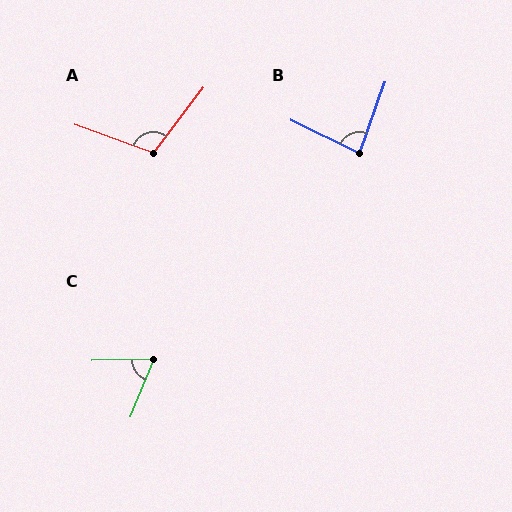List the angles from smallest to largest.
C (66°), B (84°), A (108°).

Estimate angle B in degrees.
Approximately 84 degrees.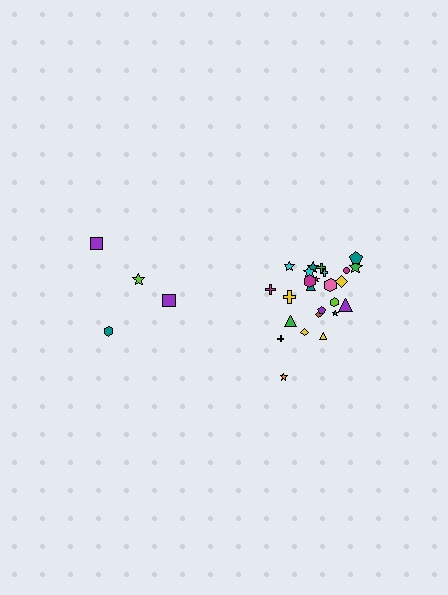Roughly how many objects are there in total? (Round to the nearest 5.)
Roughly 30 objects in total.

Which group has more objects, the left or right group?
The right group.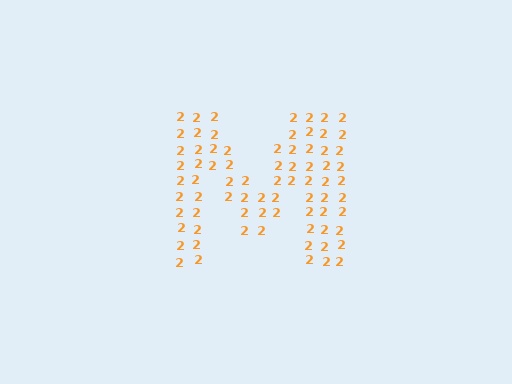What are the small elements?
The small elements are digit 2's.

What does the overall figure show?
The overall figure shows the letter M.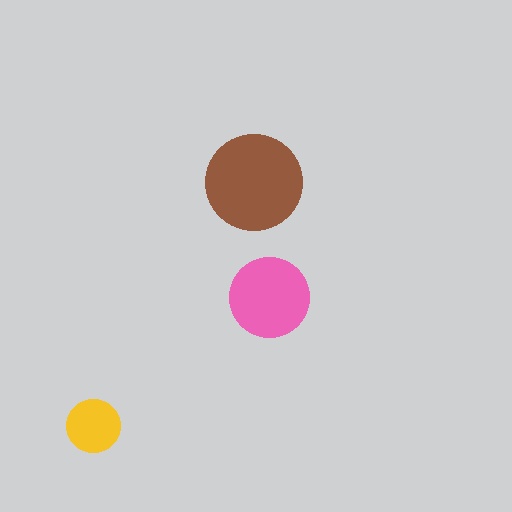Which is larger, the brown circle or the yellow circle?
The brown one.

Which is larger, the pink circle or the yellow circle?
The pink one.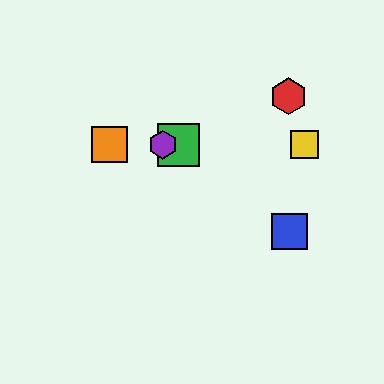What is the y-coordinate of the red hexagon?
The red hexagon is at y≈96.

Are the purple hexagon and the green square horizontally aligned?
Yes, both are at y≈145.